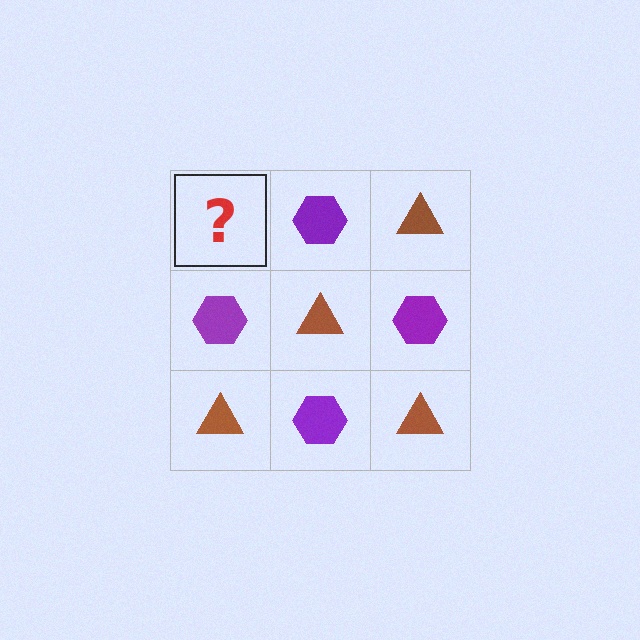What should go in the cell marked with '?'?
The missing cell should contain a brown triangle.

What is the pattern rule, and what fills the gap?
The rule is that it alternates brown triangle and purple hexagon in a checkerboard pattern. The gap should be filled with a brown triangle.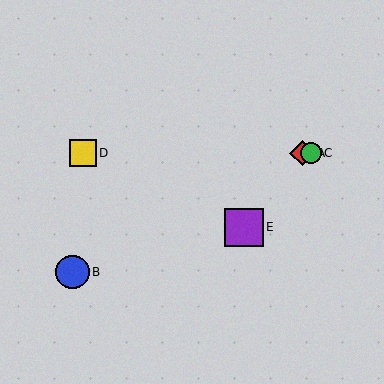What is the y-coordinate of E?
Object E is at y≈227.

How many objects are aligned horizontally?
3 objects (A, C, D) are aligned horizontally.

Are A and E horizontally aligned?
No, A is at y≈153 and E is at y≈227.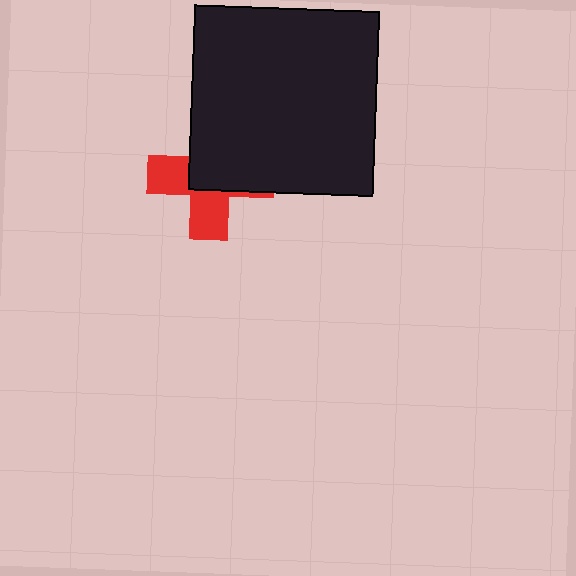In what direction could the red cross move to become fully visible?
The red cross could move toward the lower-left. That would shift it out from behind the black square entirely.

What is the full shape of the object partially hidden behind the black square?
The partially hidden object is a red cross.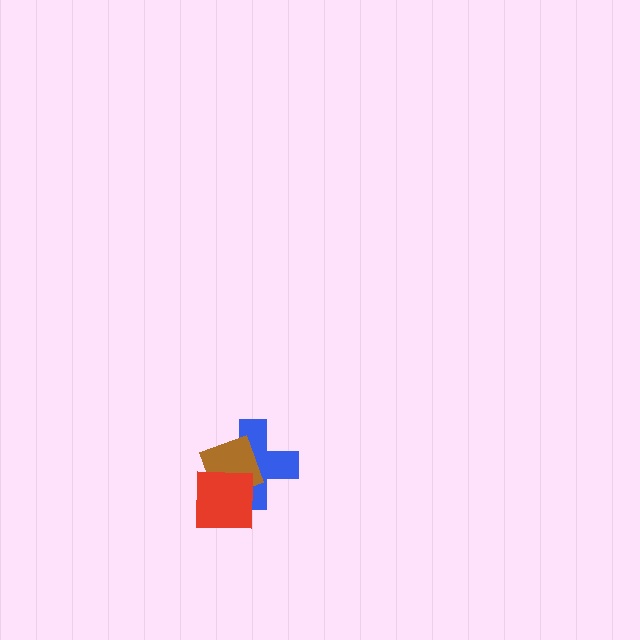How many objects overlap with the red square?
2 objects overlap with the red square.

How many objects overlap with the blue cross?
2 objects overlap with the blue cross.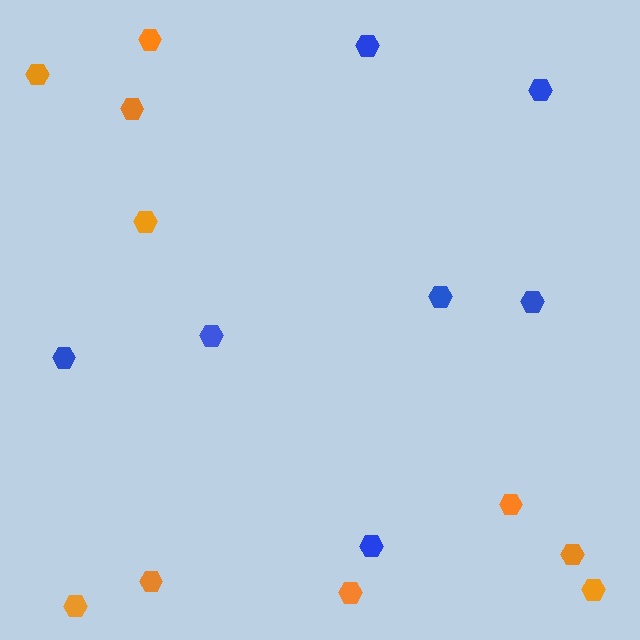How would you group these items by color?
There are 2 groups: one group of blue hexagons (7) and one group of orange hexagons (10).